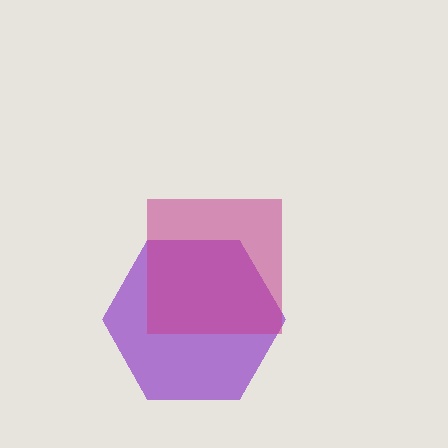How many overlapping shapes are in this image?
There are 2 overlapping shapes in the image.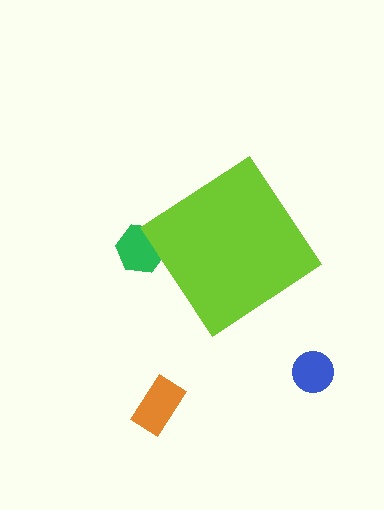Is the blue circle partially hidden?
No, the blue circle is fully visible.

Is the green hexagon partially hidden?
Yes, the green hexagon is partially hidden behind the lime diamond.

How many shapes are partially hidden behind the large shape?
1 shape is partially hidden.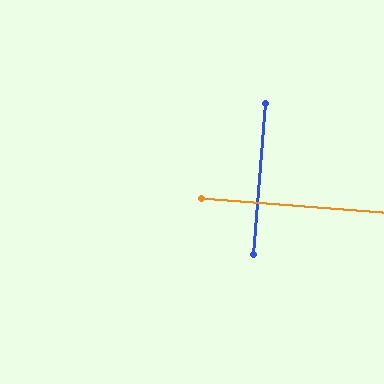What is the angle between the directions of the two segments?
Approximately 90 degrees.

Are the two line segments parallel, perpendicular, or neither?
Perpendicular — they meet at approximately 90°.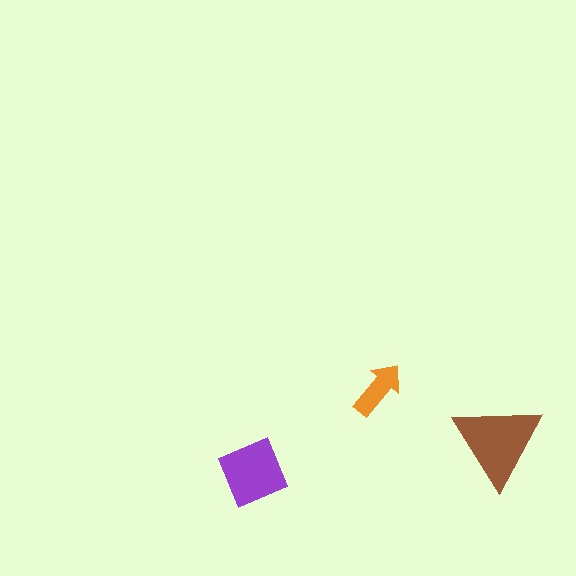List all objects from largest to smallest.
The brown triangle, the purple diamond, the orange arrow.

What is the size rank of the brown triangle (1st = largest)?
1st.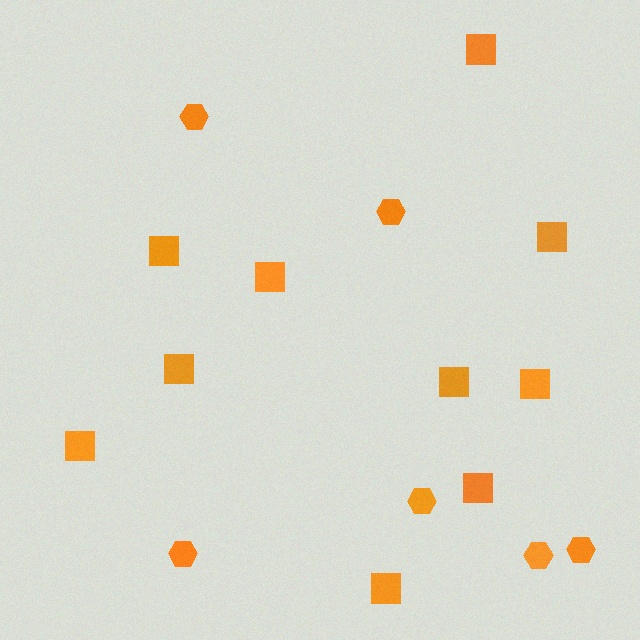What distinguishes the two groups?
There are 2 groups: one group of squares (10) and one group of hexagons (6).